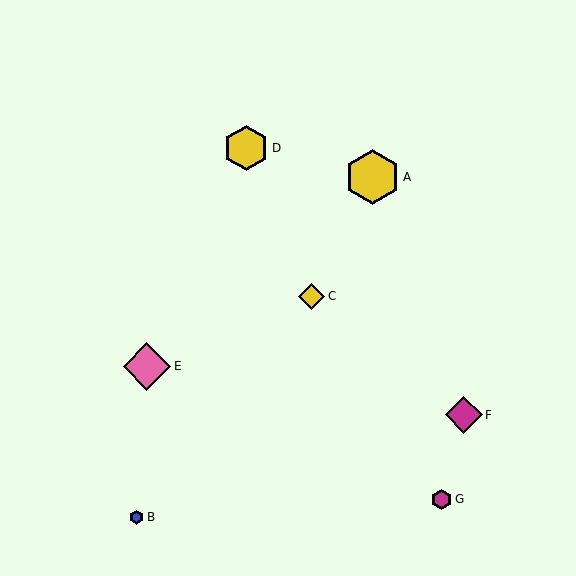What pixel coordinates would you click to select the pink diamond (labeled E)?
Click at (147, 366) to select the pink diamond E.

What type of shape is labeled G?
Shape G is a magenta hexagon.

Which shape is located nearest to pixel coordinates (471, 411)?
The magenta diamond (labeled F) at (464, 415) is nearest to that location.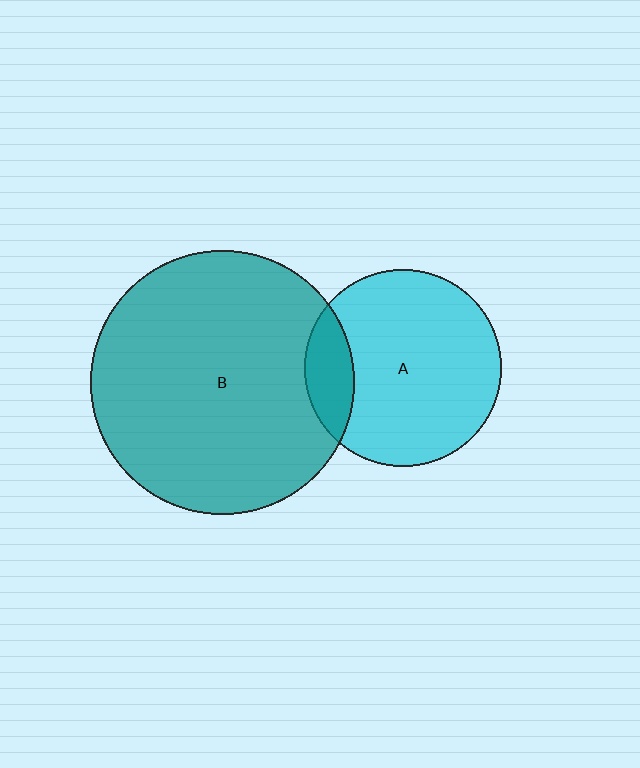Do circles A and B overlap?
Yes.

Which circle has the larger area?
Circle B (teal).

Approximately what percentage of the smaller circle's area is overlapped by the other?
Approximately 15%.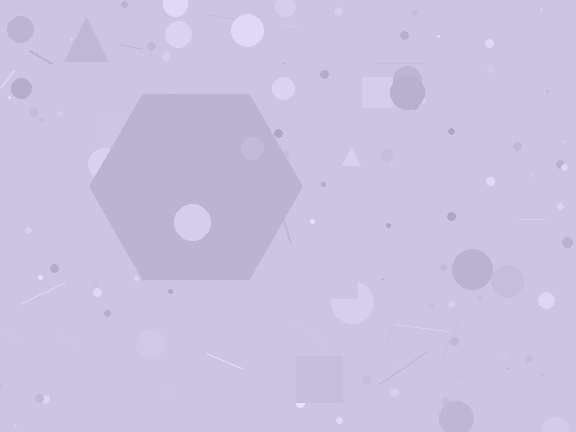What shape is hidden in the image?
A hexagon is hidden in the image.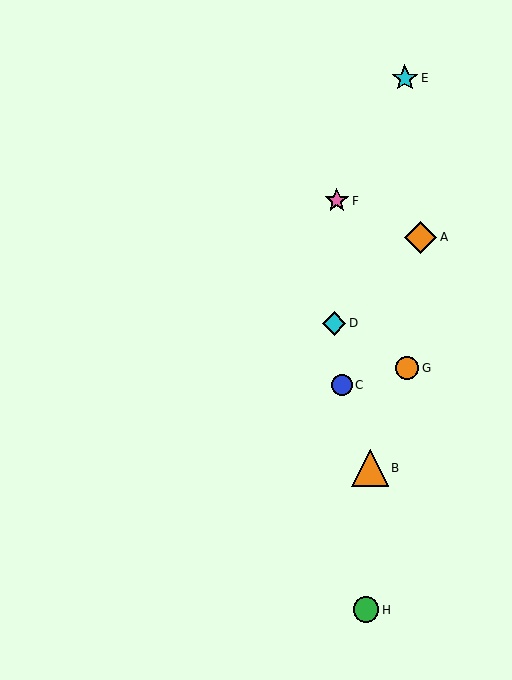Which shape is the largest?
The orange triangle (labeled B) is the largest.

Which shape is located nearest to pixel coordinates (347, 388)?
The blue circle (labeled C) at (342, 385) is nearest to that location.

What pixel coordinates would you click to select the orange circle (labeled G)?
Click at (407, 368) to select the orange circle G.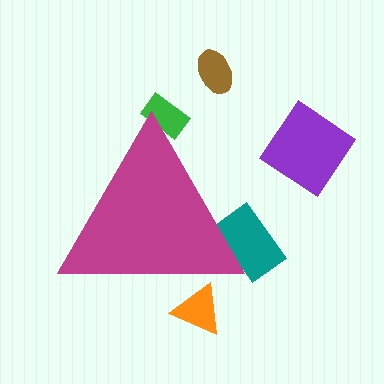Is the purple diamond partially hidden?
No, the purple diamond is fully visible.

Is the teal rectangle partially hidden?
Yes, the teal rectangle is partially hidden behind the magenta triangle.